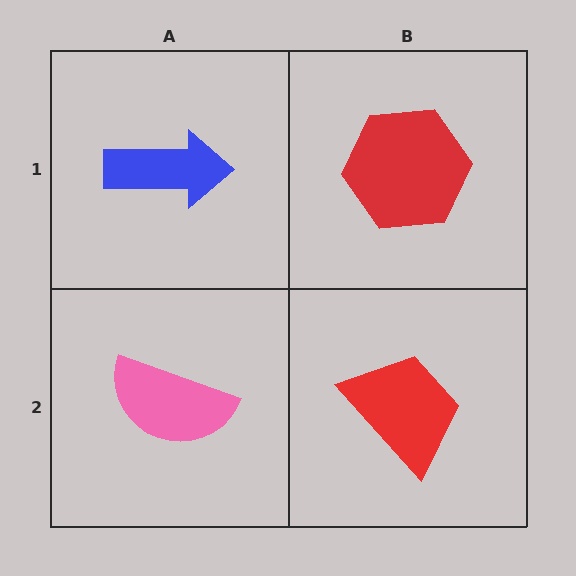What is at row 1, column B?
A red hexagon.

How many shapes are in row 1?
2 shapes.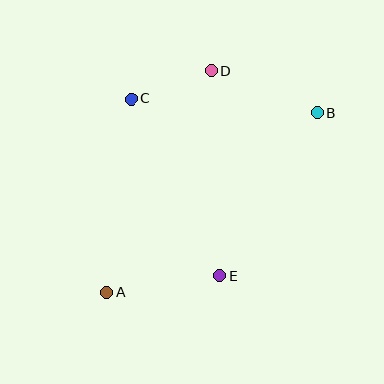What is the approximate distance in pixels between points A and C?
The distance between A and C is approximately 195 pixels.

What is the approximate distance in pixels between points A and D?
The distance between A and D is approximately 245 pixels.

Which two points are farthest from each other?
Points A and B are farthest from each other.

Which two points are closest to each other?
Points C and D are closest to each other.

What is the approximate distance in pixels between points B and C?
The distance between B and C is approximately 187 pixels.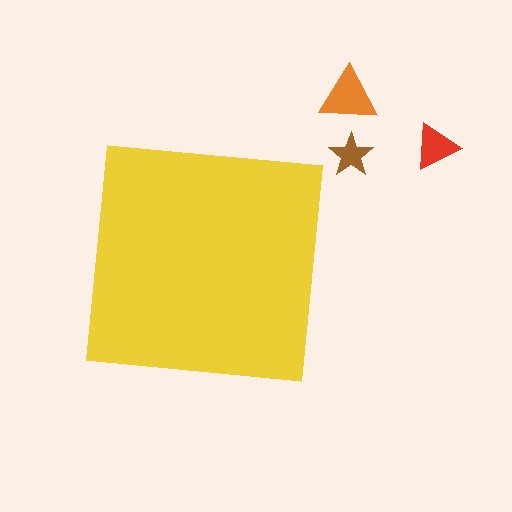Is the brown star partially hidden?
No, the brown star is fully visible.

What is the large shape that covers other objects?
A yellow square.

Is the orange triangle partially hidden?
No, the orange triangle is fully visible.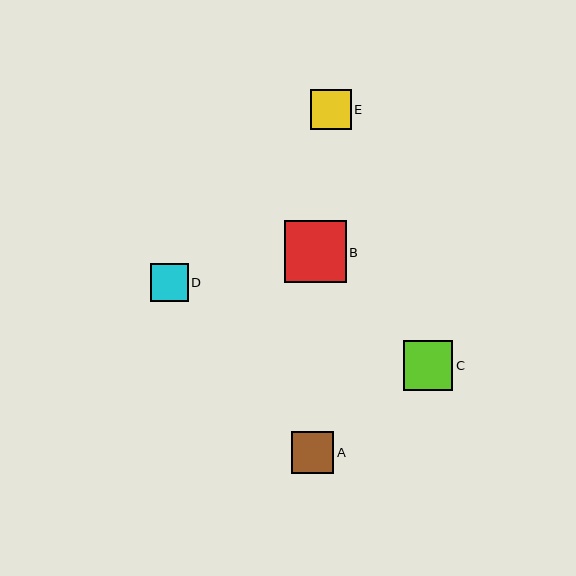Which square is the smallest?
Square D is the smallest with a size of approximately 37 pixels.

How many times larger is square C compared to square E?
Square C is approximately 1.2 times the size of square E.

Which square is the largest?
Square B is the largest with a size of approximately 62 pixels.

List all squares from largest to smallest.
From largest to smallest: B, C, A, E, D.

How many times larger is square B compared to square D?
Square B is approximately 1.7 times the size of square D.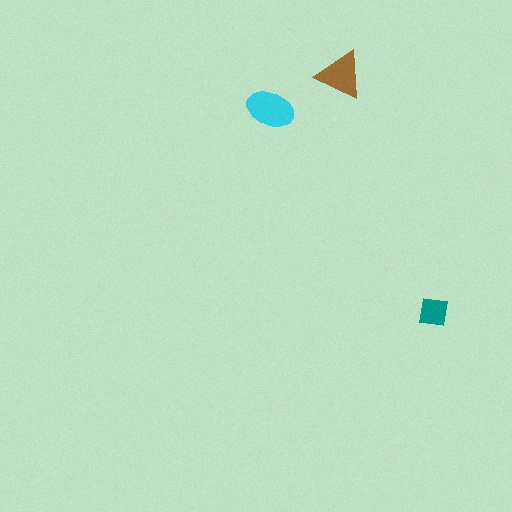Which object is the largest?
The cyan ellipse.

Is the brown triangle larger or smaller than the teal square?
Larger.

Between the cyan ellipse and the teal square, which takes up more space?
The cyan ellipse.